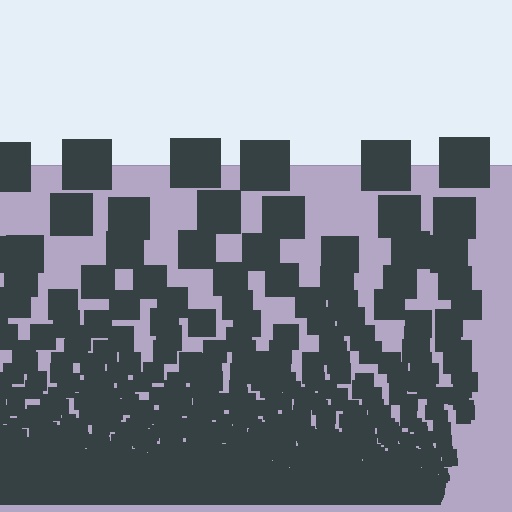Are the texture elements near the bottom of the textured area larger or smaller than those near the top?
Smaller. The gradient is inverted — elements near the bottom are smaller and denser.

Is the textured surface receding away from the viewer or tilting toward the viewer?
The surface appears to tilt toward the viewer. Texture elements get larger and sparser toward the top.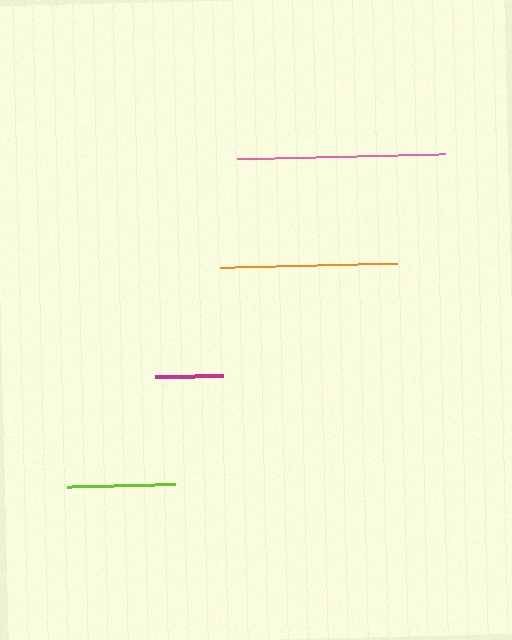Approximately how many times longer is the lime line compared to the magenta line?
The lime line is approximately 1.6 times the length of the magenta line.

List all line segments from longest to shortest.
From longest to shortest: pink, orange, lime, magenta.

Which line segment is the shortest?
The magenta line is the shortest at approximately 68 pixels.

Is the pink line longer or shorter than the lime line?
The pink line is longer than the lime line.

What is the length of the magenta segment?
The magenta segment is approximately 68 pixels long.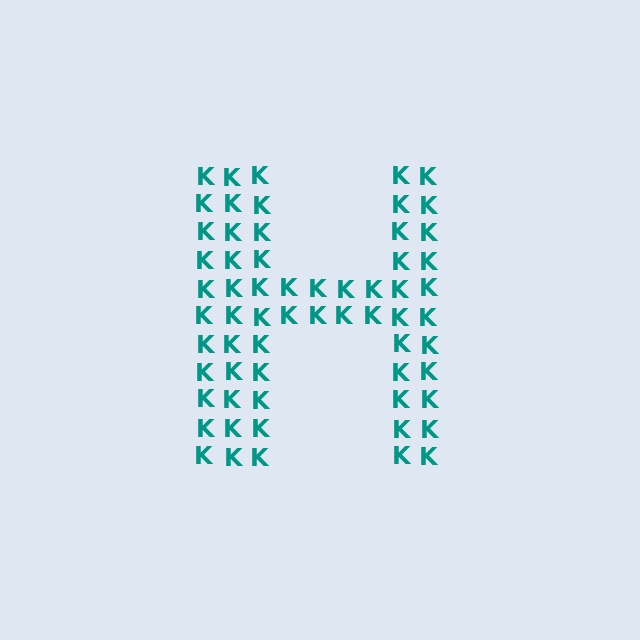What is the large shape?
The large shape is the letter H.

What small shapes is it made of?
It is made of small letter K's.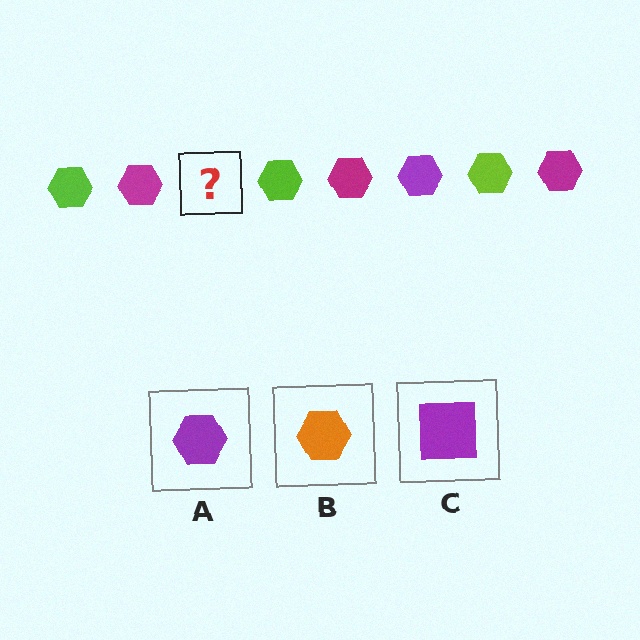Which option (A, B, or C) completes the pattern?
A.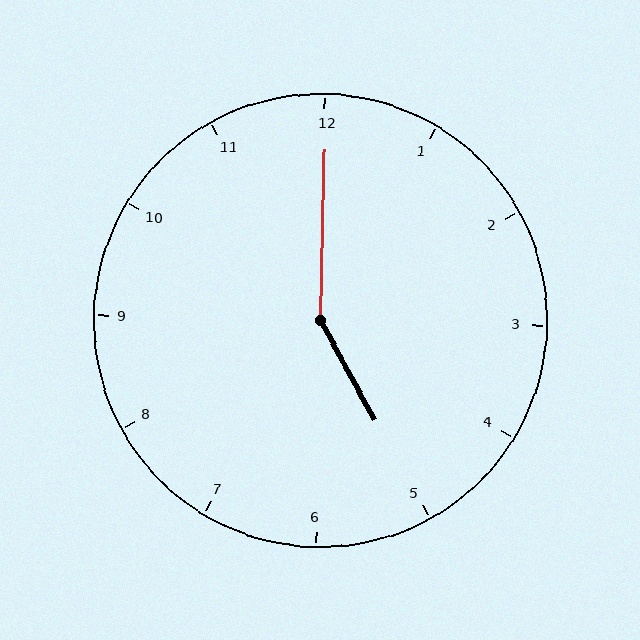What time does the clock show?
5:00.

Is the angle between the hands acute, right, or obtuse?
It is obtuse.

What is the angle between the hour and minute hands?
Approximately 150 degrees.